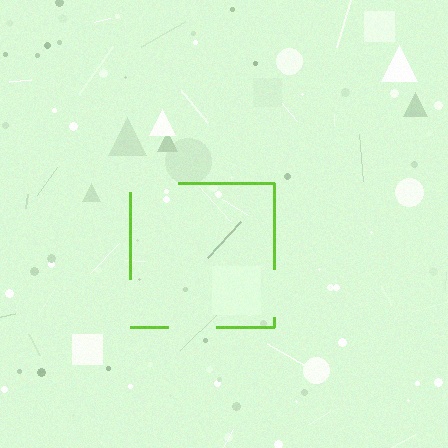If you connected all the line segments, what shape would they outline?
They would outline a square.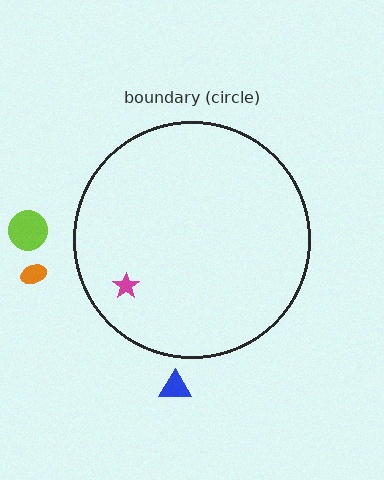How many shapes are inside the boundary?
1 inside, 3 outside.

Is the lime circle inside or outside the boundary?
Outside.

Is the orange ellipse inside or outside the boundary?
Outside.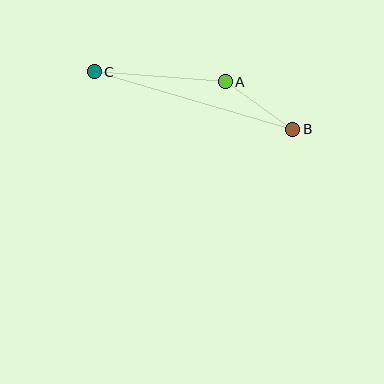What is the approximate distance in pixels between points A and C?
The distance between A and C is approximately 131 pixels.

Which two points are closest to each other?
Points A and B are closest to each other.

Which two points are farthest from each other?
Points B and C are farthest from each other.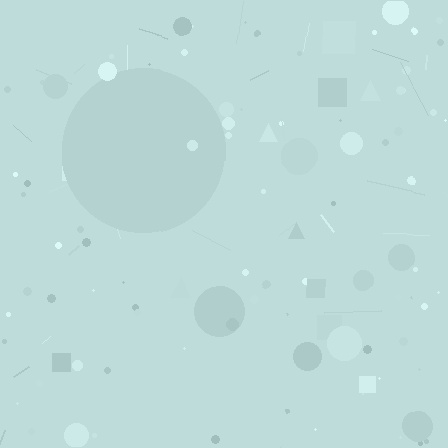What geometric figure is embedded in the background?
A circle is embedded in the background.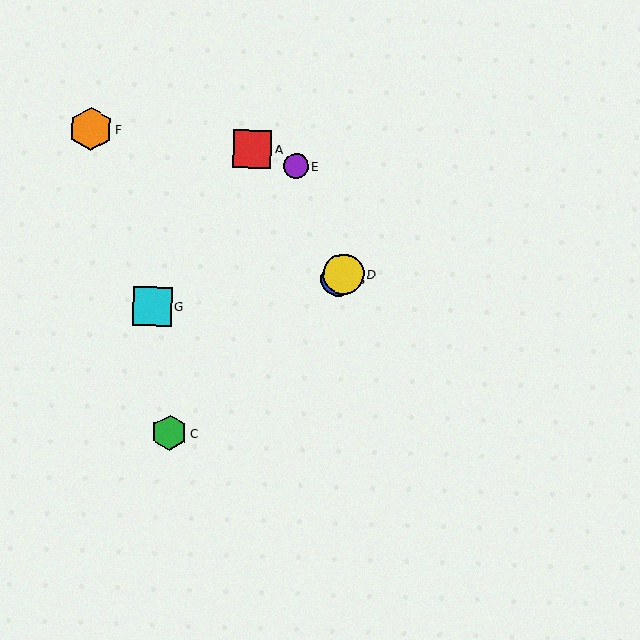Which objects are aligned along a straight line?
Objects B, C, D are aligned along a straight line.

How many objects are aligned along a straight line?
3 objects (B, C, D) are aligned along a straight line.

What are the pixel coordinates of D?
Object D is at (344, 274).